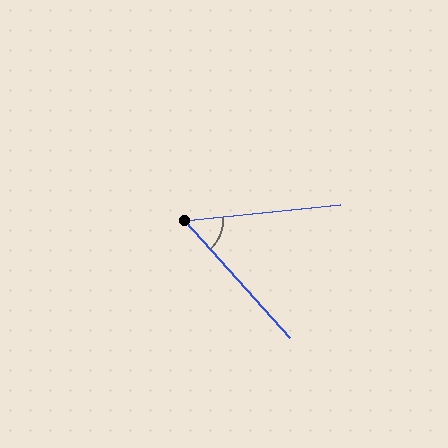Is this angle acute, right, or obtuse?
It is acute.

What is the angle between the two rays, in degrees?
Approximately 54 degrees.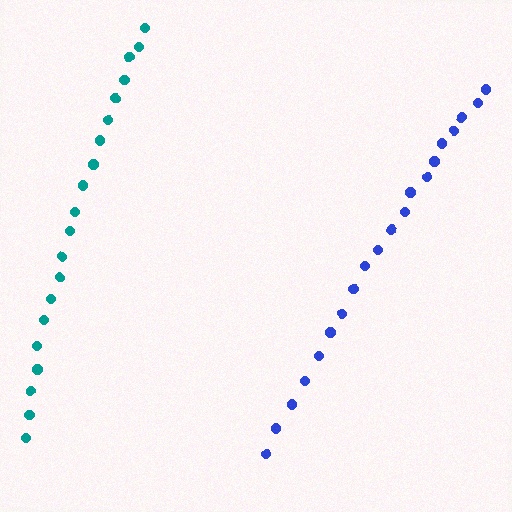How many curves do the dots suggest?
There are 2 distinct paths.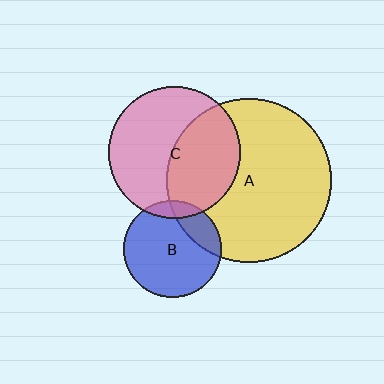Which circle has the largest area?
Circle A (yellow).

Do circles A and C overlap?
Yes.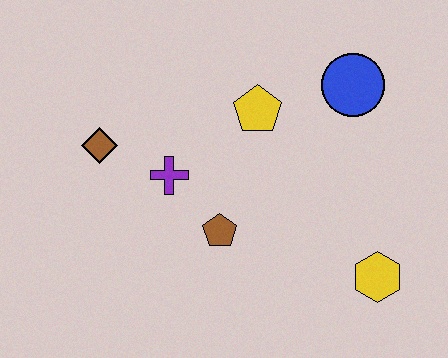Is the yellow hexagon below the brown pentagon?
Yes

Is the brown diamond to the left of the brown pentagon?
Yes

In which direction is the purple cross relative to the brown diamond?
The purple cross is to the right of the brown diamond.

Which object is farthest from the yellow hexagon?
The brown diamond is farthest from the yellow hexagon.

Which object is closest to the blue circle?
The yellow pentagon is closest to the blue circle.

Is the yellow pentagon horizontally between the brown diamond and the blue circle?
Yes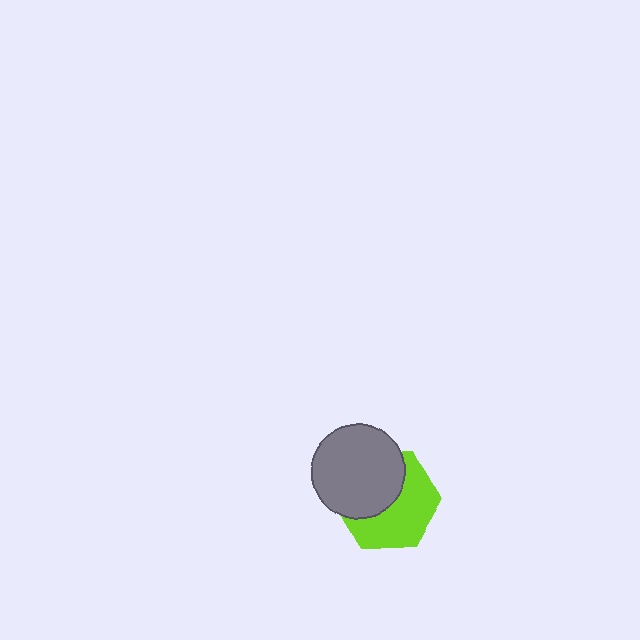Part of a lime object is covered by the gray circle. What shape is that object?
It is a hexagon.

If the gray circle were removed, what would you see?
You would see the complete lime hexagon.